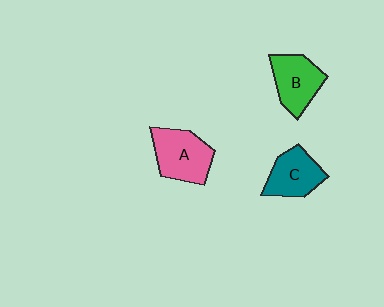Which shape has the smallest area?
Shape C (teal).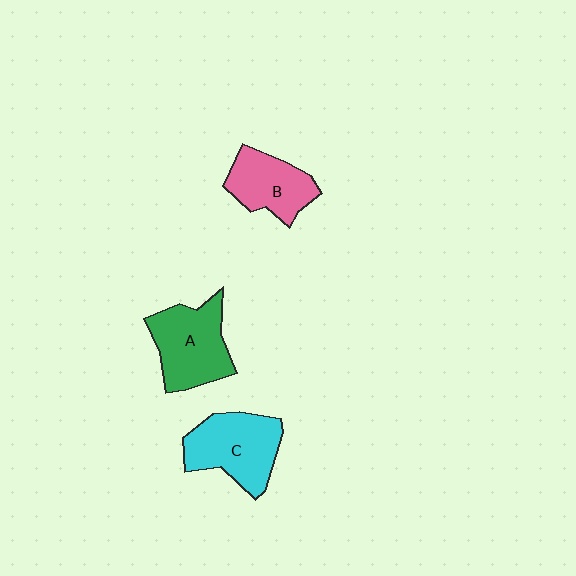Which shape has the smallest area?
Shape B (pink).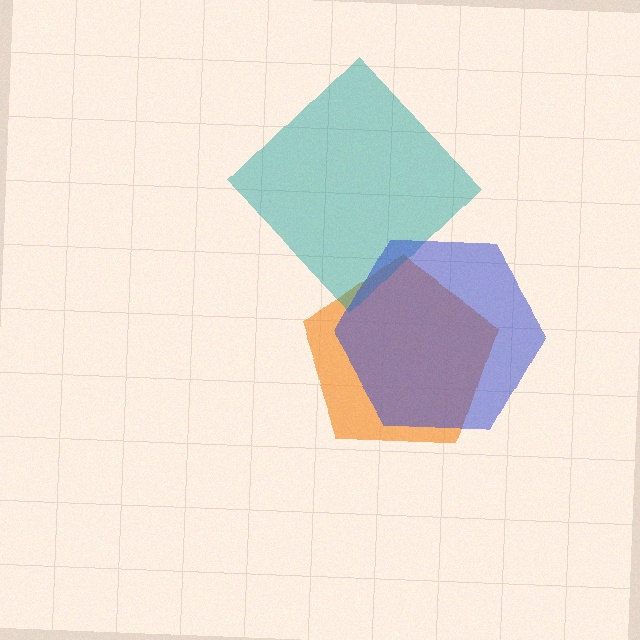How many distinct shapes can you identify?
There are 3 distinct shapes: an orange pentagon, a teal diamond, a blue hexagon.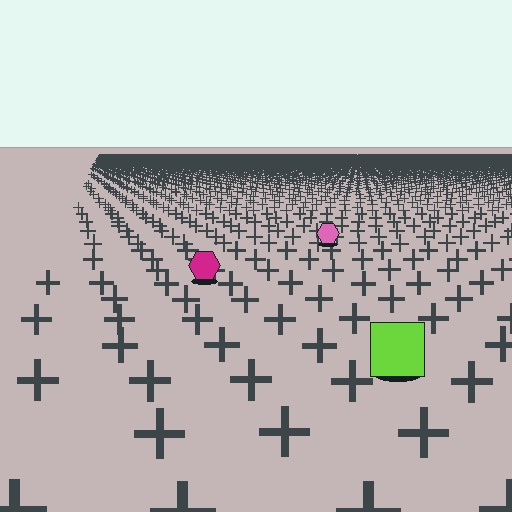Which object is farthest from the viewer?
The pink hexagon is farthest from the viewer. It appears smaller and the ground texture around it is denser.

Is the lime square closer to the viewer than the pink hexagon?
Yes. The lime square is closer — you can tell from the texture gradient: the ground texture is coarser near it.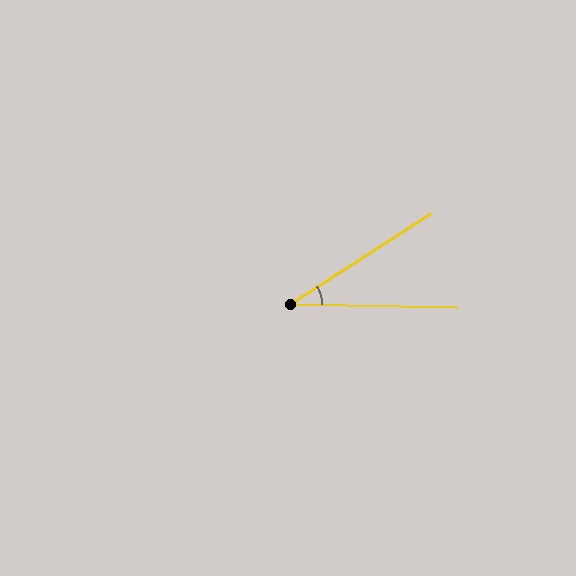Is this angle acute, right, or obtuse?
It is acute.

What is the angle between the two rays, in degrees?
Approximately 34 degrees.